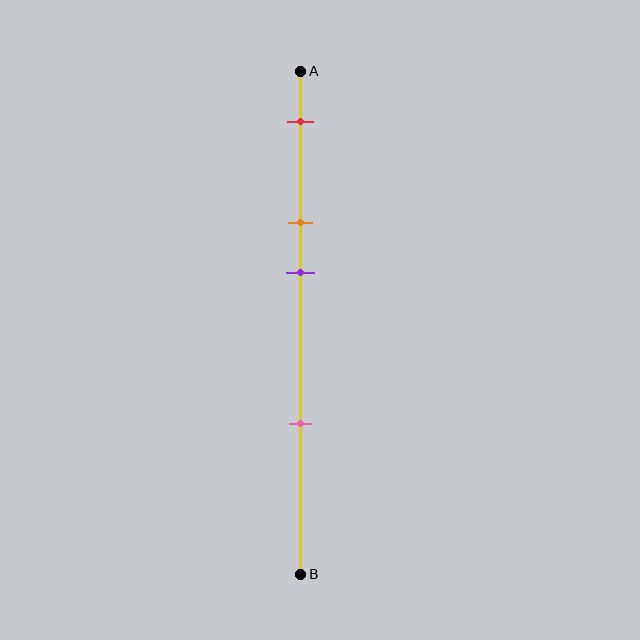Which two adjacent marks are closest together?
The orange and purple marks are the closest adjacent pair.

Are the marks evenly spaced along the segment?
No, the marks are not evenly spaced.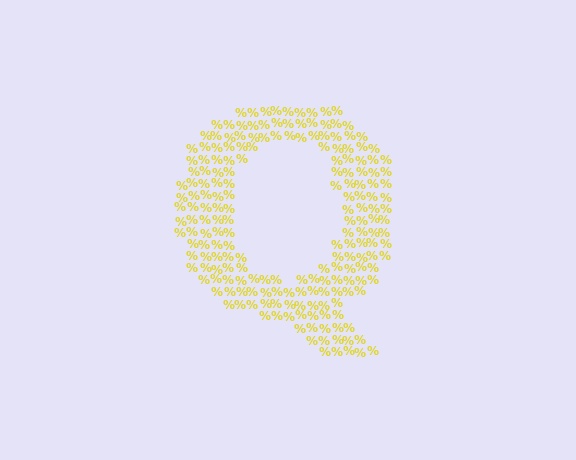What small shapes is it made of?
It is made of small percent signs.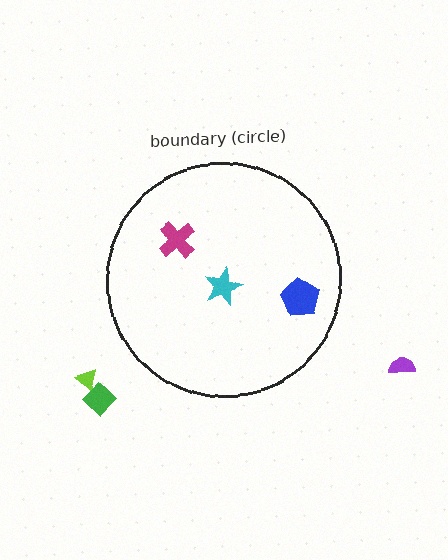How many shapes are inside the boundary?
3 inside, 3 outside.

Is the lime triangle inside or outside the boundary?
Outside.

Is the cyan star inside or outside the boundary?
Inside.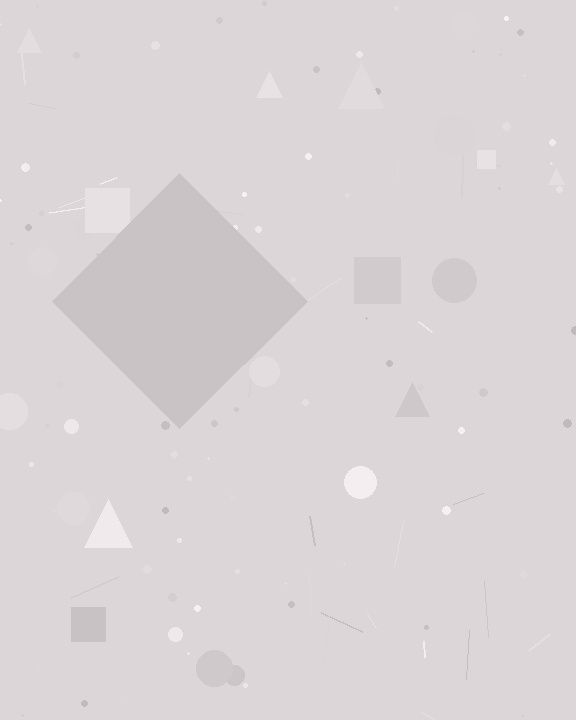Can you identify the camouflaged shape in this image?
The camouflaged shape is a diamond.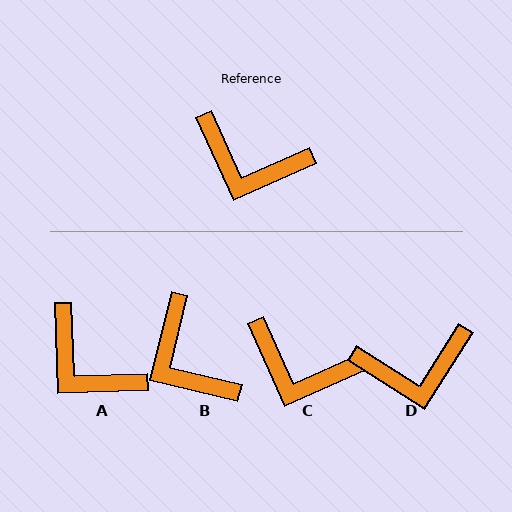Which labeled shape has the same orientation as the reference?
C.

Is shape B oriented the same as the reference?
No, it is off by about 38 degrees.